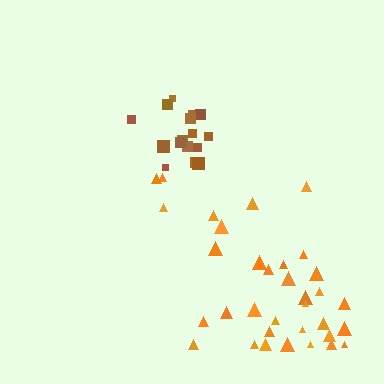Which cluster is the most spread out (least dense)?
Orange.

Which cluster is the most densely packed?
Brown.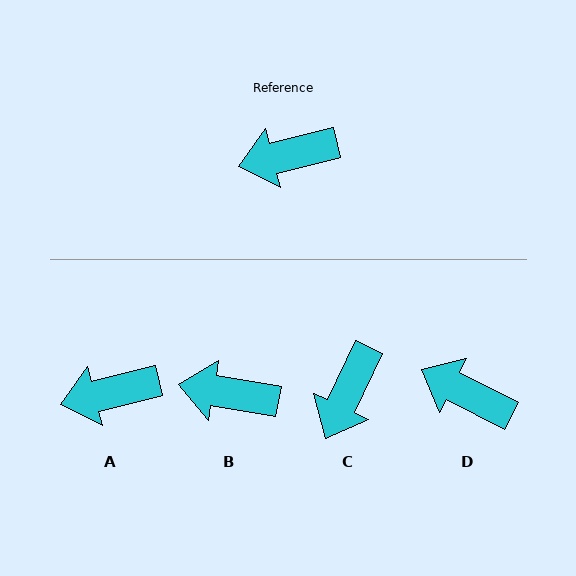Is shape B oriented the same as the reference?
No, it is off by about 23 degrees.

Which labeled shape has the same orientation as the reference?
A.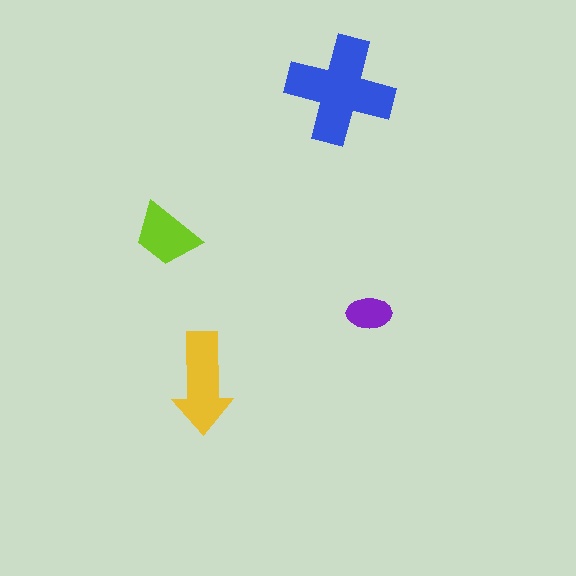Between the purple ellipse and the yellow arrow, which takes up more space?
The yellow arrow.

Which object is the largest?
The blue cross.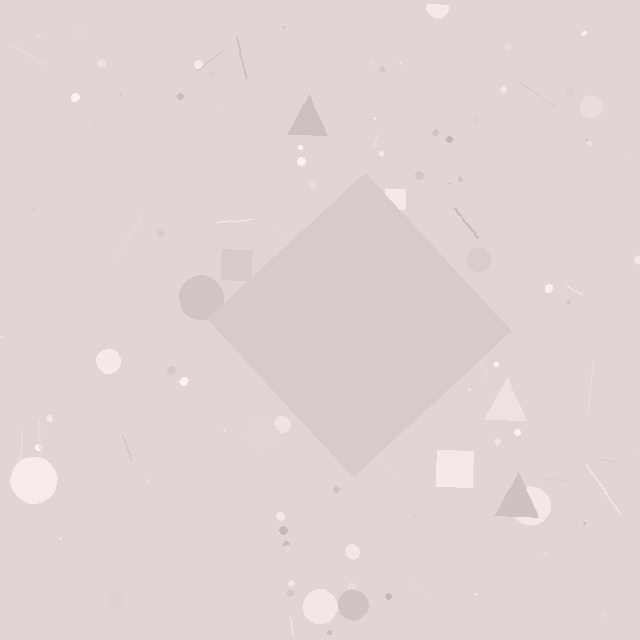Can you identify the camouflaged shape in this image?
The camouflaged shape is a diamond.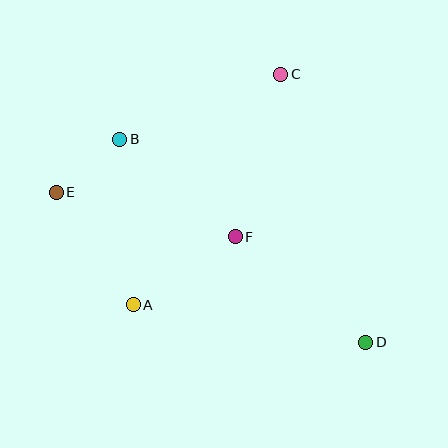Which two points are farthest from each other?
Points D and E are farthest from each other.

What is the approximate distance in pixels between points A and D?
The distance between A and D is approximately 235 pixels.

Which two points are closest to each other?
Points B and E are closest to each other.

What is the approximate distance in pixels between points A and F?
The distance between A and F is approximately 123 pixels.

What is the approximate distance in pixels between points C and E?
The distance between C and E is approximately 254 pixels.